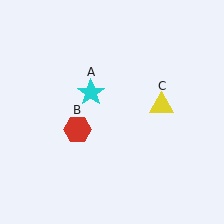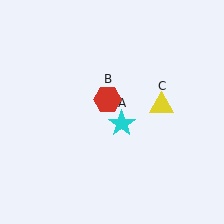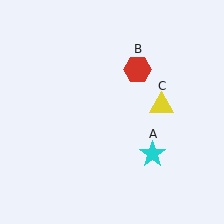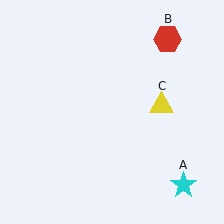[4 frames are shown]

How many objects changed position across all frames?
2 objects changed position: cyan star (object A), red hexagon (object B).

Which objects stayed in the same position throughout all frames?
Yellow triangle (object C) remained stationary.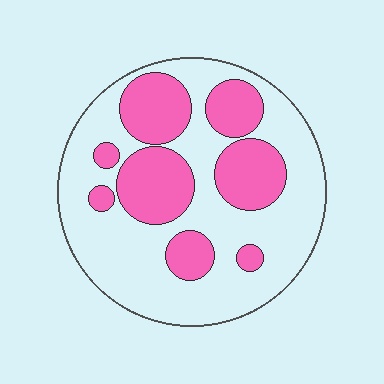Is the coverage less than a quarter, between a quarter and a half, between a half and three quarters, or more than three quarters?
Between a quarter and a half.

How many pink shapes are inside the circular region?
8.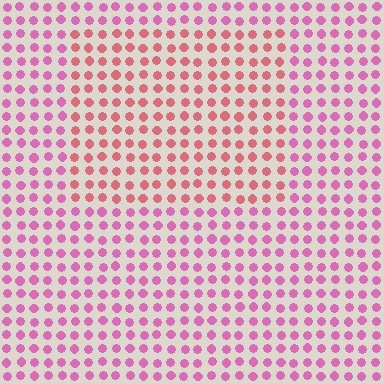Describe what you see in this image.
The image is filled with small pink elements in a uniform arrangement. A rectangle-shaped region is visible where the elements are tinted to a slightly different hue, forming a subtle color boundary.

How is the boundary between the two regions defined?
The boundary is defined purely by a slight shift in hue (about 33 degrees). Spacing, size, and orientation are identical on both sides.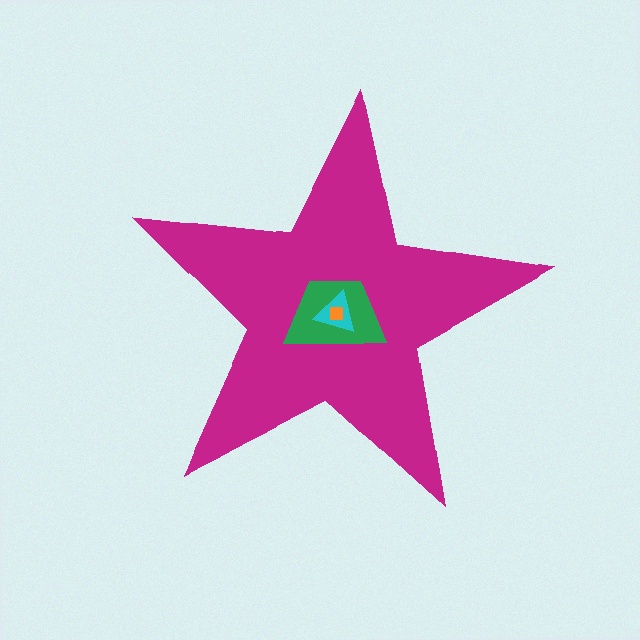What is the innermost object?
The orange square.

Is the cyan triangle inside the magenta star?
Yes.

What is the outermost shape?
The magenta star.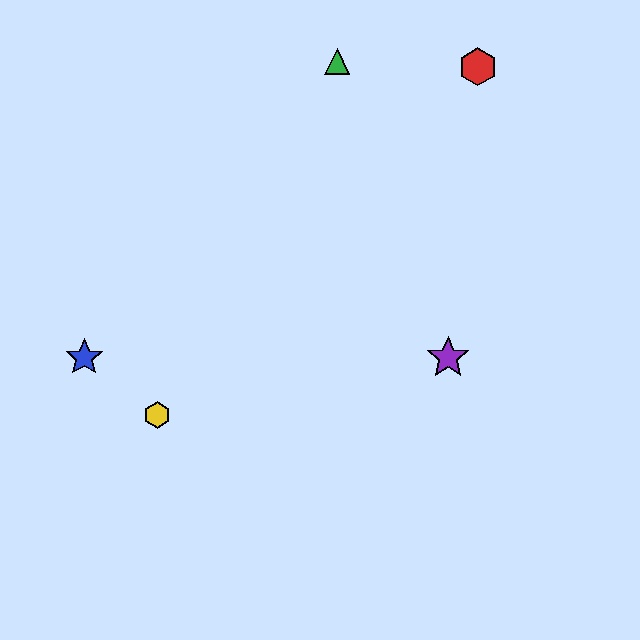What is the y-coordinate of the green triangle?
The green triangle is at y≈61.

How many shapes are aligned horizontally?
2 shapes (the blue star, the purple star) are aligned horizontally.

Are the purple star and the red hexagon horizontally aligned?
No, the purple star is at y≈358 and the red hexagon is at y≈67.